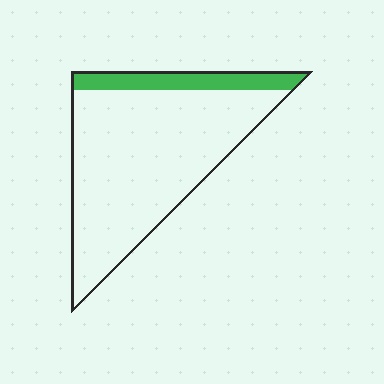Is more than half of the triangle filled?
No.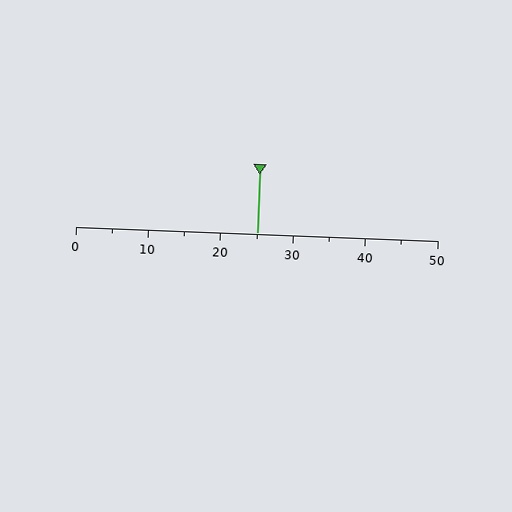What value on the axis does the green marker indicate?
The marker indicates approximately 25.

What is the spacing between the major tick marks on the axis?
The major ticks are spaced 10 apart.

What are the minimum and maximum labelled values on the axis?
The axis runs from 0 to 50.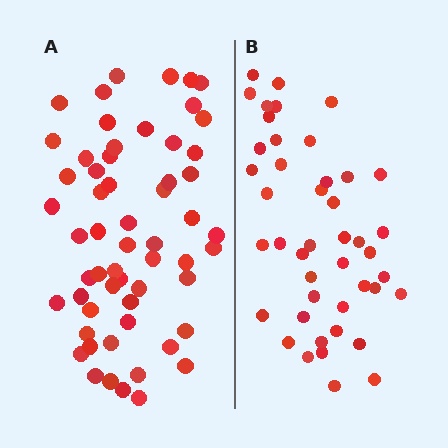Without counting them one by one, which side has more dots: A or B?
Region A (the left region) has more dots.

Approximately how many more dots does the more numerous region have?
Region A has approximately 15 more dots than region B.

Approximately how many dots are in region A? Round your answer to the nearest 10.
About 60 dots. (The exact count is 58, which rounds to 60.)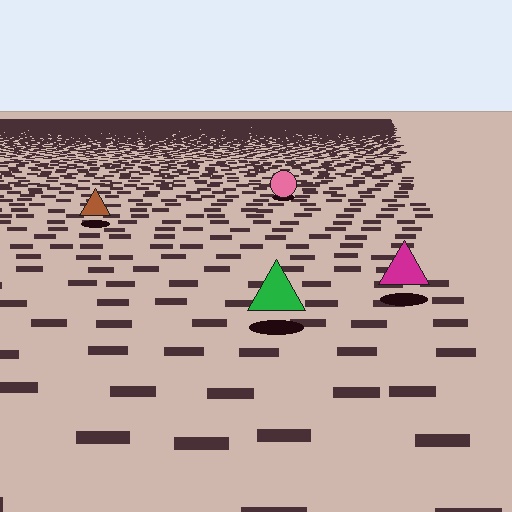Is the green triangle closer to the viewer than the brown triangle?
Yes. The green triangle is closer — you can tell from the texture gradient: the ground texture is coarser near it.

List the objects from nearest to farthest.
From nearest to farthest: the green triangle, the magenta triangle, the brown triangle, the pink circle.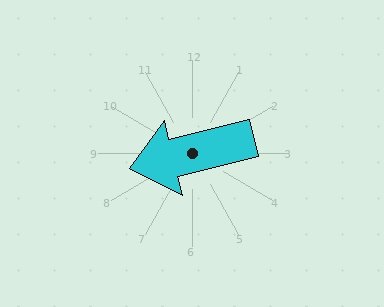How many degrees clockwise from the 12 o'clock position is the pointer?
Approximately 256 degrees.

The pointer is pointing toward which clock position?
Roughly 9 o'clock.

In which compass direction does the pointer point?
West.